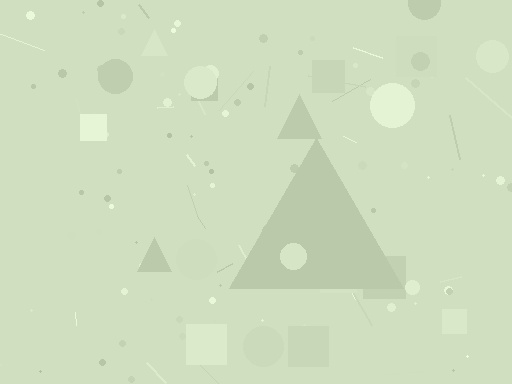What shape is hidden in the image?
A triangle is hidden in the image.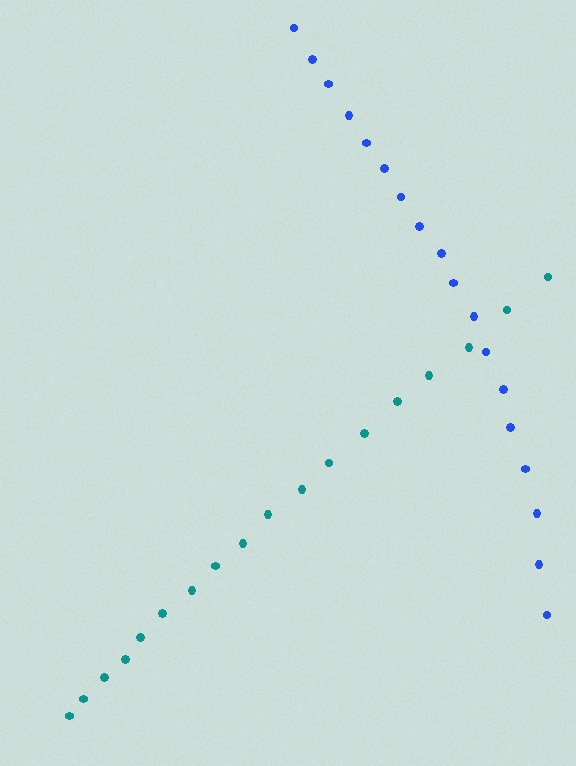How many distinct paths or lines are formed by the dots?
There are 2 distinct paths.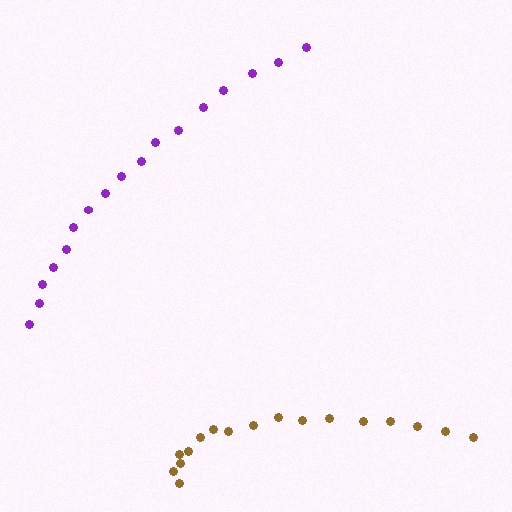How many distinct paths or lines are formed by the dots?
There are 2 distinct paths.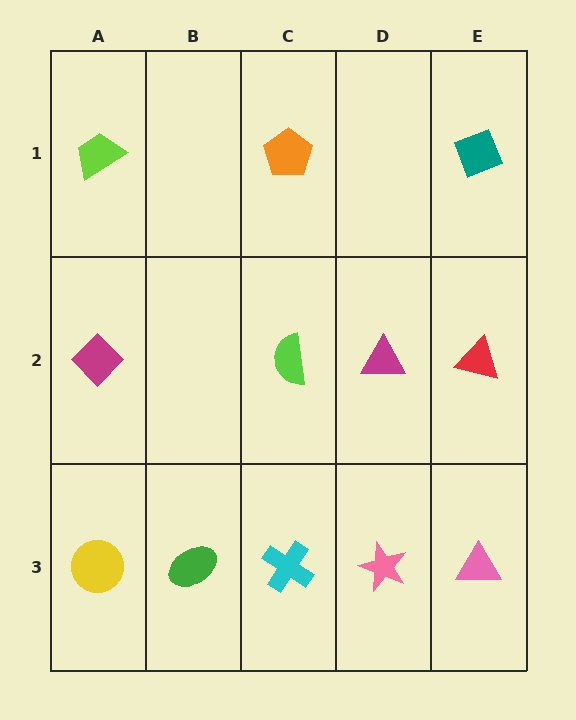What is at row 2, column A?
A magenta diamond.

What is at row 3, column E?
A pink triangle.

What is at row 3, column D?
A pink star.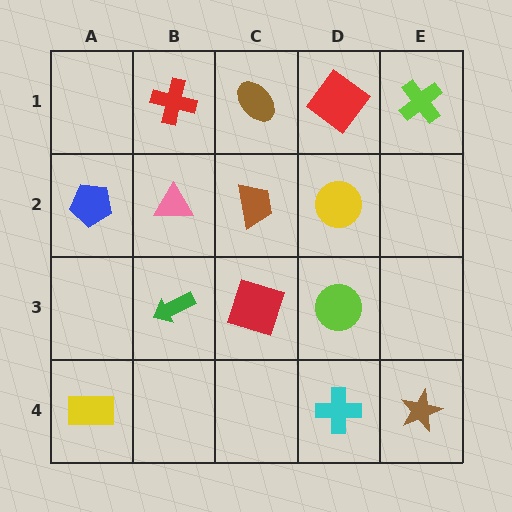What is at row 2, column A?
A blue pentagon.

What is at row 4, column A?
A yellow rectangle.